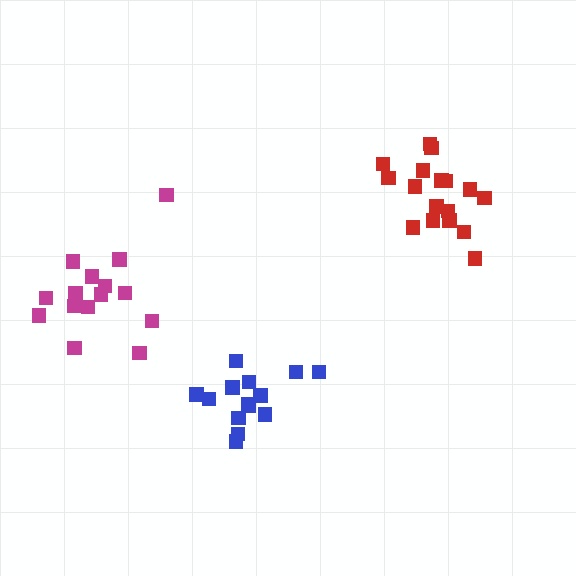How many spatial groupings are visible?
There are 3 spatial groupings.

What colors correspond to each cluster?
The clusters are colored: blue, magenta, red.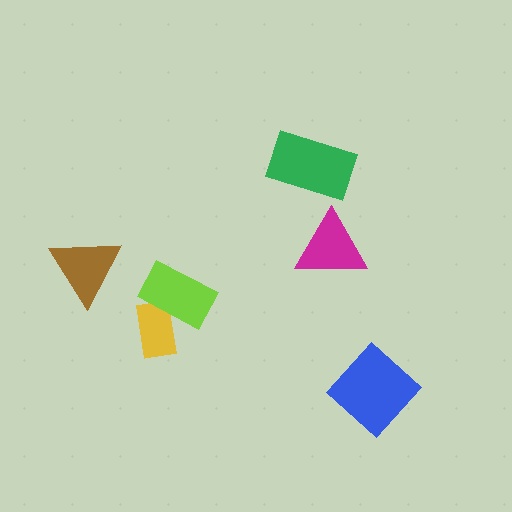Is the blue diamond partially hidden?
No, no other shape covers it.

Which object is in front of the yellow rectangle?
The lime rectangle is in front of the yellow rectangle.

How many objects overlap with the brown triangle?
0 objects overlap with the brown triangle.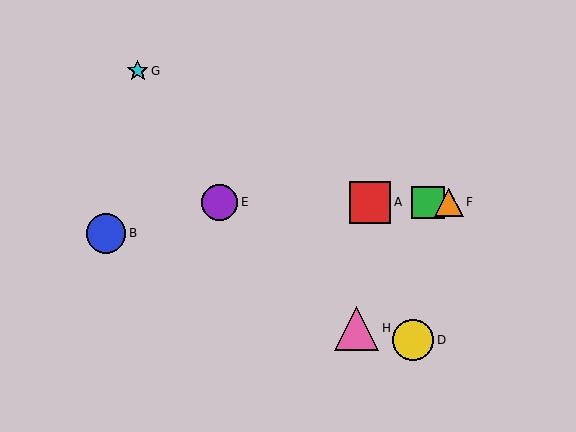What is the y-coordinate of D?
Object D is at y≈340.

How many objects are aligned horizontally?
4 objects (A, C, E, F) are aligned horizontally.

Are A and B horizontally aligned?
No, A is at y≈202 and B is at y≈233.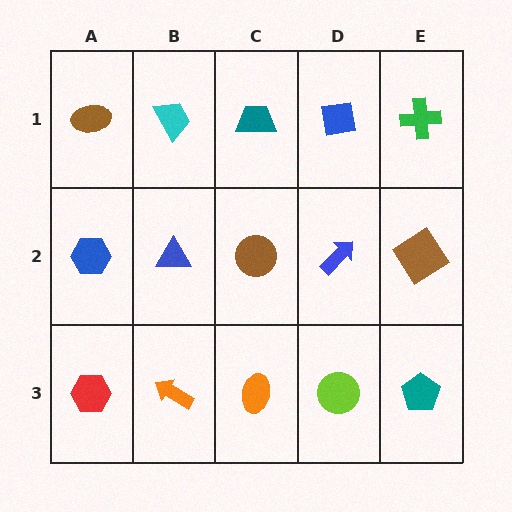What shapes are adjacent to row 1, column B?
A blue triangle (row 2, column B), a brown ellipse (row 1, column A), a teal trapezoid (row 1, column C).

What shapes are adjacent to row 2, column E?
A green cross (row 1, column E), a teal pentagon (row 3, column E), a blue arrow (row 2, column D).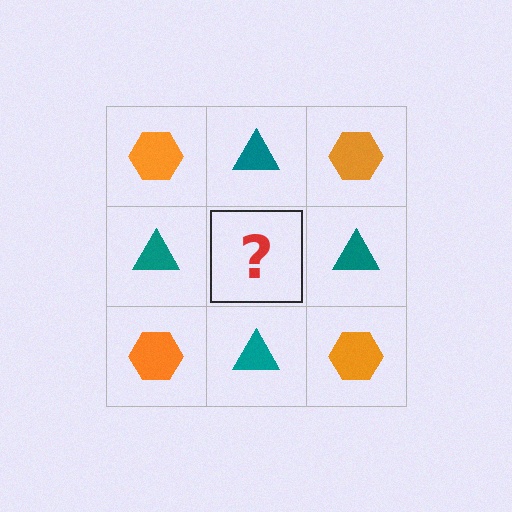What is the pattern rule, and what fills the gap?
The rule is that it alternates orange hexagon and teal triangle in a checkerboard pattern. The gap should be filled with an orange hexagon.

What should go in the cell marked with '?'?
The missing cell should contain an orange hexagon.